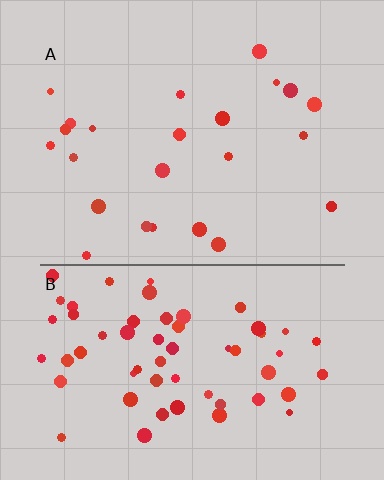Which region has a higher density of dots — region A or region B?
B (the bottom).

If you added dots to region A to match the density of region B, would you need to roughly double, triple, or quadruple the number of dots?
Approximately triple.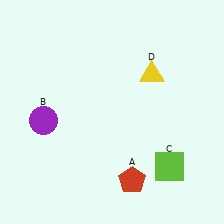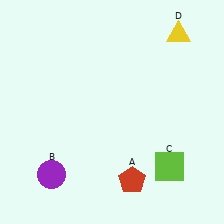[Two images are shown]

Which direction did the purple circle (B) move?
The purple circle (B) moved down.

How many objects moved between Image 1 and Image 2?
2 objects moved between the two images.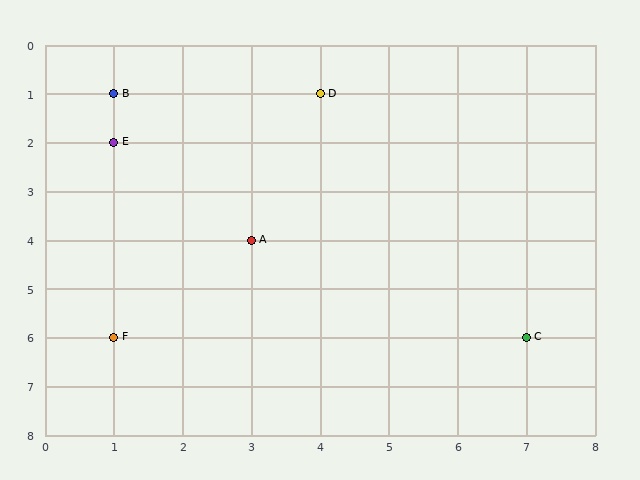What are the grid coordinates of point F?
Point F is at grid coordinates (1, 6).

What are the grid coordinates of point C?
Point C is at grid coordinates (7, 6).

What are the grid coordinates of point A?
Point A is at grid coordinates (3, 4).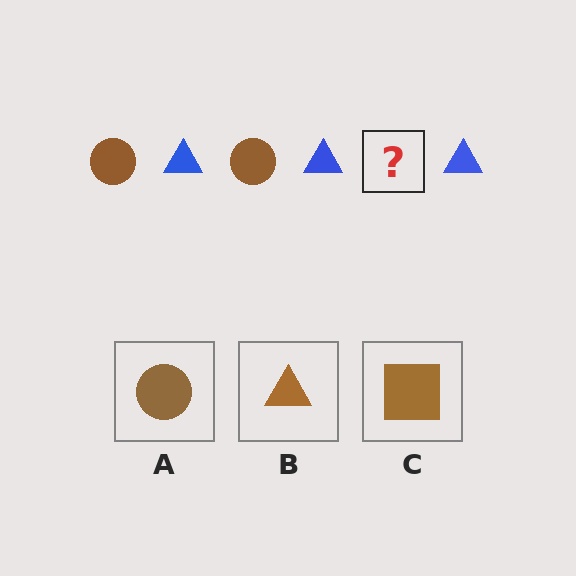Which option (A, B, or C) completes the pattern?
A.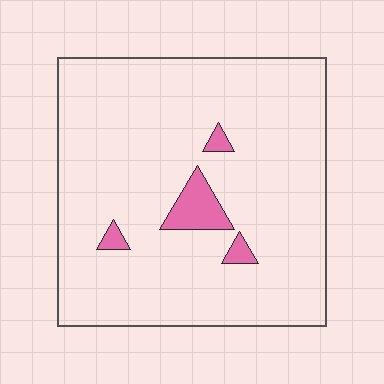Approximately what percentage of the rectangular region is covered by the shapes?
Approximately 5%.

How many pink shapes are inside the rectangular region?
4.